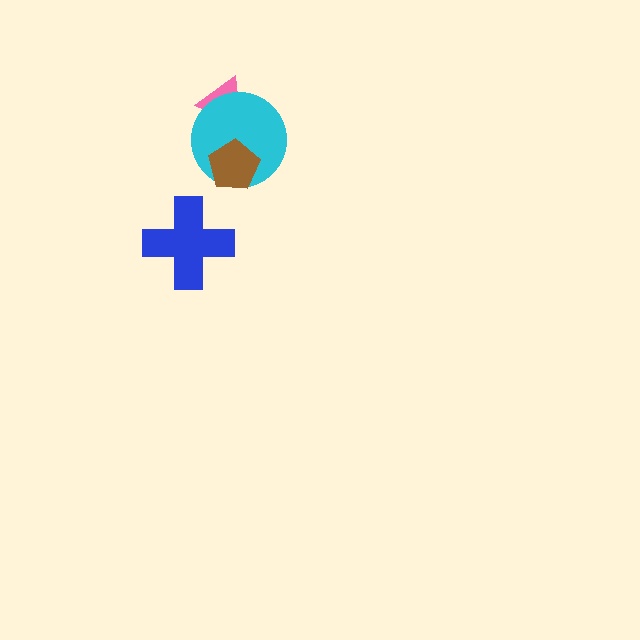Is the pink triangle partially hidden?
Yes, it is partially covered by another shape.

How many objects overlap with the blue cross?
0 objects overlap with the blue cross.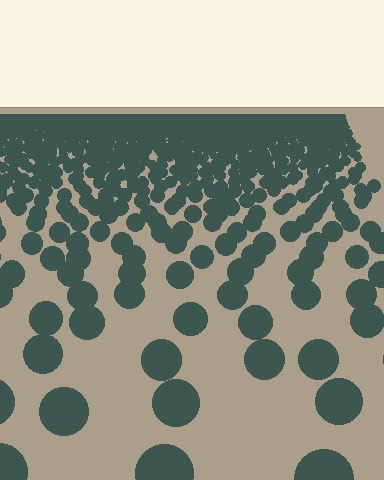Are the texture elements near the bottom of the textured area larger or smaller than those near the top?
Larger. Near the bottom, elements are closer to the viewer and appear at a bigger on-screen size.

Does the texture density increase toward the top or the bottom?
Density increases toward the top.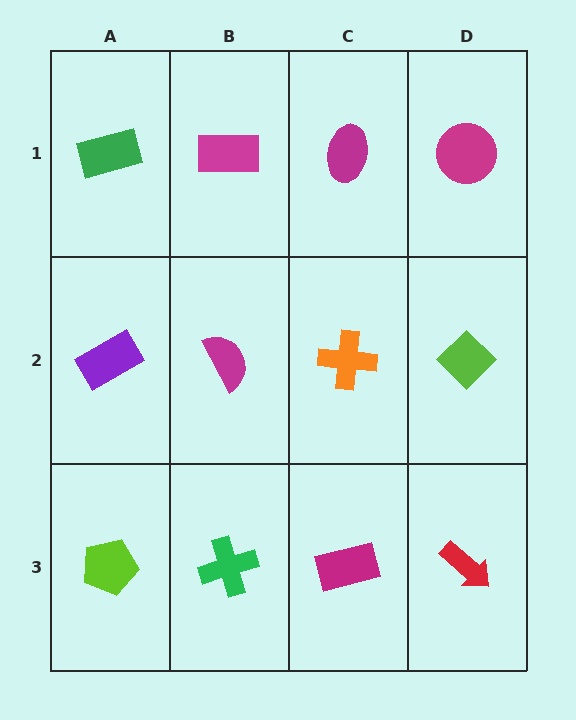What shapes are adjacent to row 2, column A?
A green rectangle (row 1, column A), a lime pentagon (row 3, column A), a magenta semicircle (row 2, column B).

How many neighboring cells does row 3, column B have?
3.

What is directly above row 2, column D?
A magenta circle.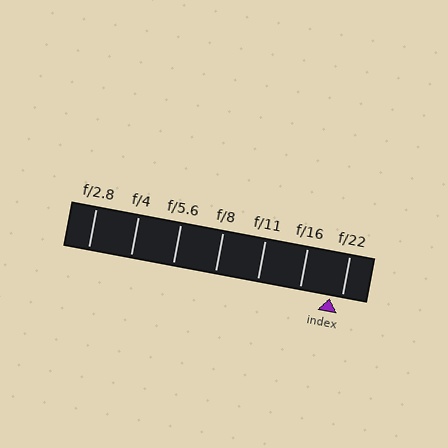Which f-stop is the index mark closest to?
The index mark is closest to f/22.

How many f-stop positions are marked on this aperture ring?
There are 7 f-stop positions marked.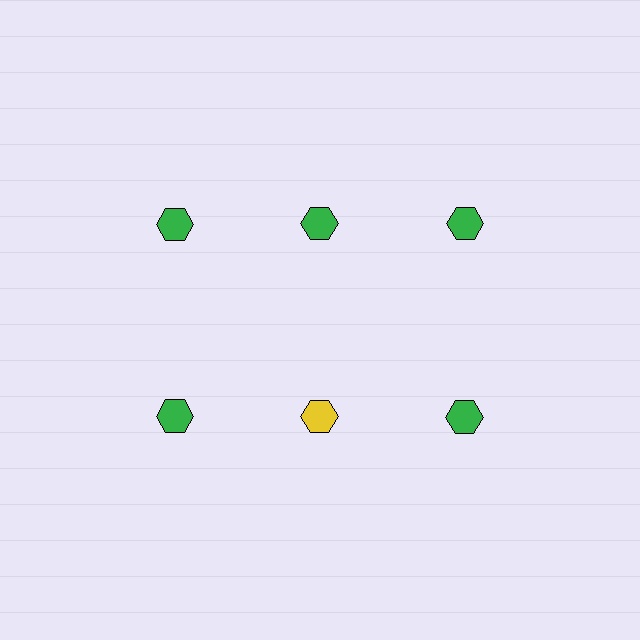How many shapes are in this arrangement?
There are 6 shapes arranged in a grid pattern.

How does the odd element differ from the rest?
It has a different color: yellow instead of green.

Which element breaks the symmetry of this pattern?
The yellow hexagon in the second row, second from left column breaks the symmetry. All other shapes are green hexagons.